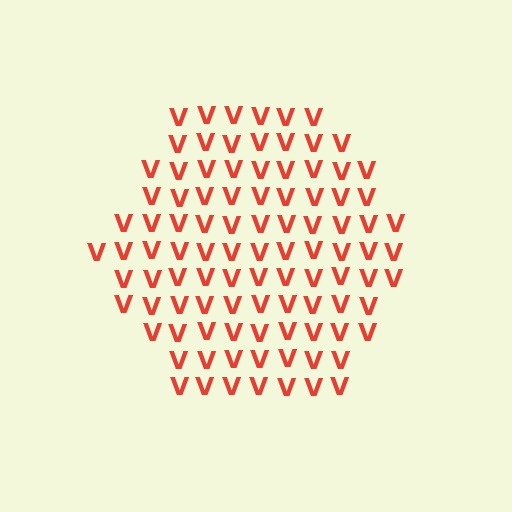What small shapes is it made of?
It is made of small letter V's.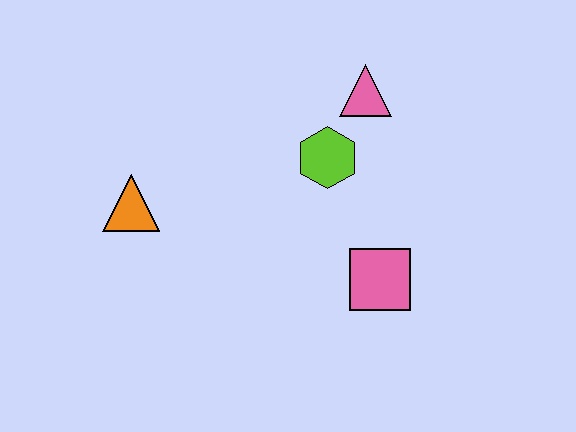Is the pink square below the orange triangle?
Yes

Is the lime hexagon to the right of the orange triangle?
Yes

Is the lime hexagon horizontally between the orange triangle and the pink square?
Yes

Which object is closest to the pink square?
The lime hexagon is closest to the pink square.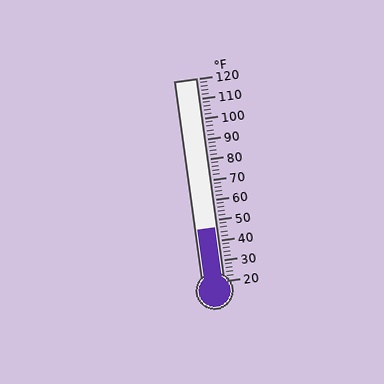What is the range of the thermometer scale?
The thermometer scale ranges from 20°F to 120°F.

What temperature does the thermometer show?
The thermometer shows approximately 46°F.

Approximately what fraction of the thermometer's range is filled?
The thermometer is filled to approximately 25% of its range.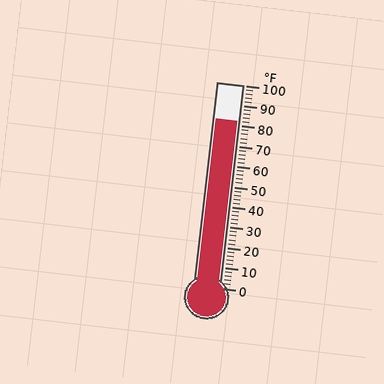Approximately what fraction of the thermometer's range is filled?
The thermometer is filled to approximately 80% of its range.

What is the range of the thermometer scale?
The thermometer scale ranges from 0°F to 100°F.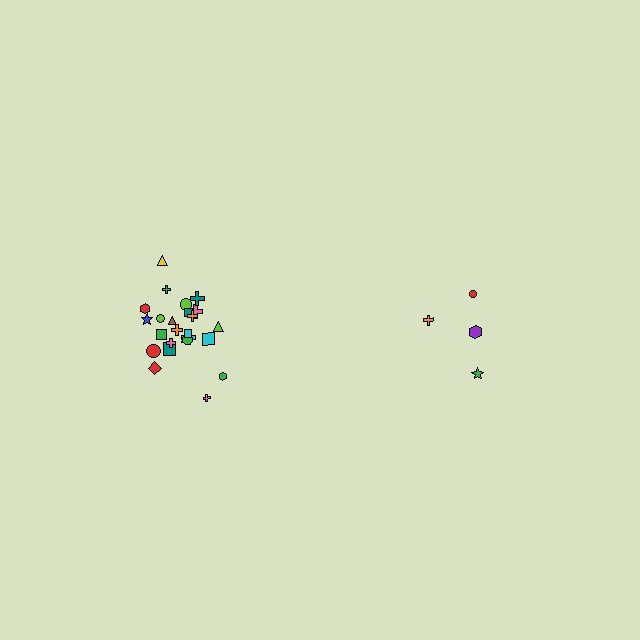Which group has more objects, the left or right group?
The left group.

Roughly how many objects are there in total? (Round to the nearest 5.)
Roughly 30 objects in total.